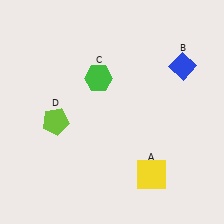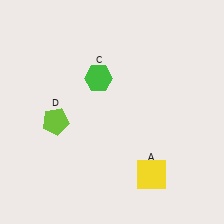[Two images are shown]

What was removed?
The blue diamond (B) was removed in Image 2.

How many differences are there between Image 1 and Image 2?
There is 1 difference between the two images.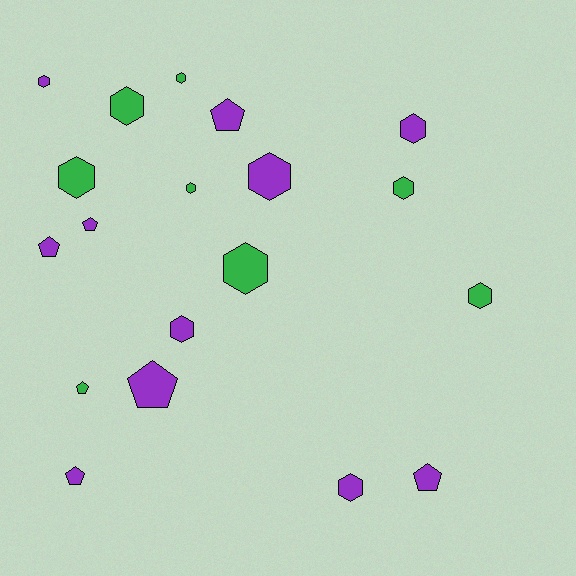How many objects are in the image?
There are 19 objects.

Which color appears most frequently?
Purple, with 11 objects.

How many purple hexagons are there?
There are 5 purple hexagons.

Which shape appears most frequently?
Hexagon, with 12 objects.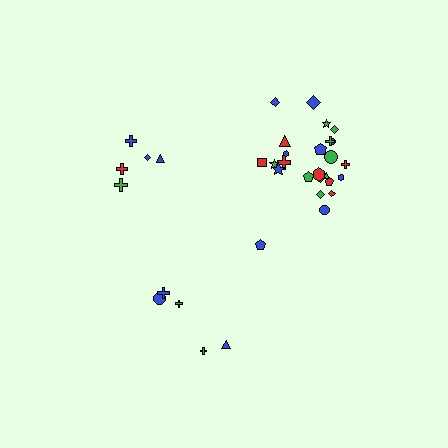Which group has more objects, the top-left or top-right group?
The top-right group.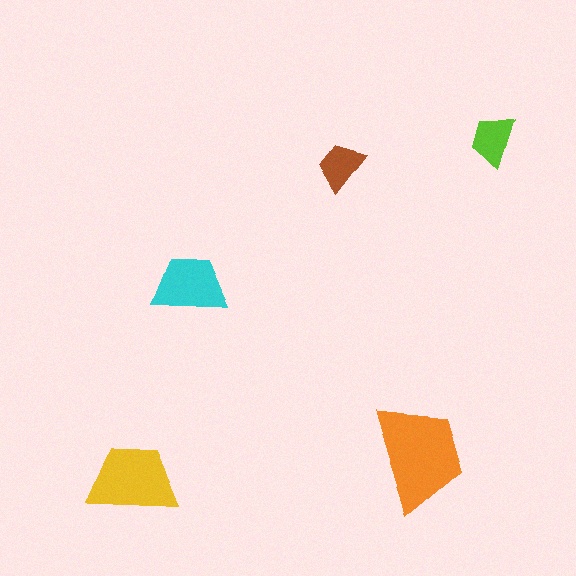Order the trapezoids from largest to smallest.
the orange one, the yellow one, the cyan one, the lime one, the brown one.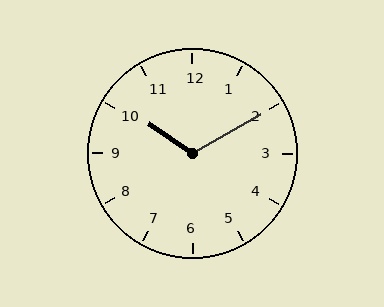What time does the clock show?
10:10.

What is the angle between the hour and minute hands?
Approximately 115 degrees.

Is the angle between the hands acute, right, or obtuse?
It is obtuse.